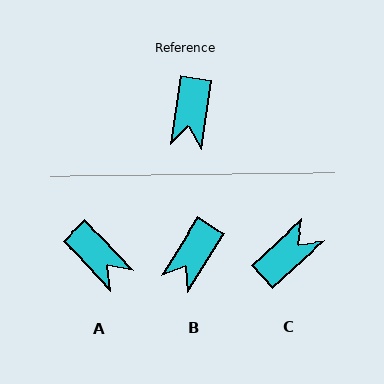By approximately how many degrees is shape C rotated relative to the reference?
Approximately 140 degrees counter-clockwise.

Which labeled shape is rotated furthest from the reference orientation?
C, about 140 degrees away.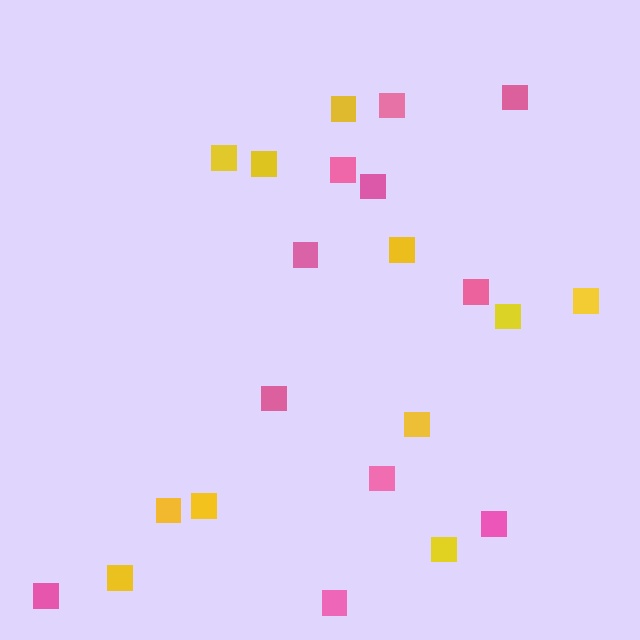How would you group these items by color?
There are 2 groups: one group of yellow squares (11) and one group of pink squares (11).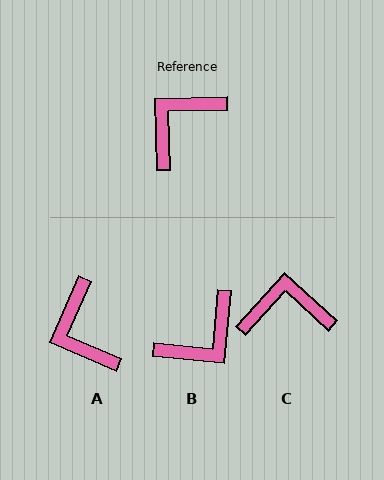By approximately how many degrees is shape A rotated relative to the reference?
Approximately 65 degrees counter-clockwise.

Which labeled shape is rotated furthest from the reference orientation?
B, about 173 degrees away.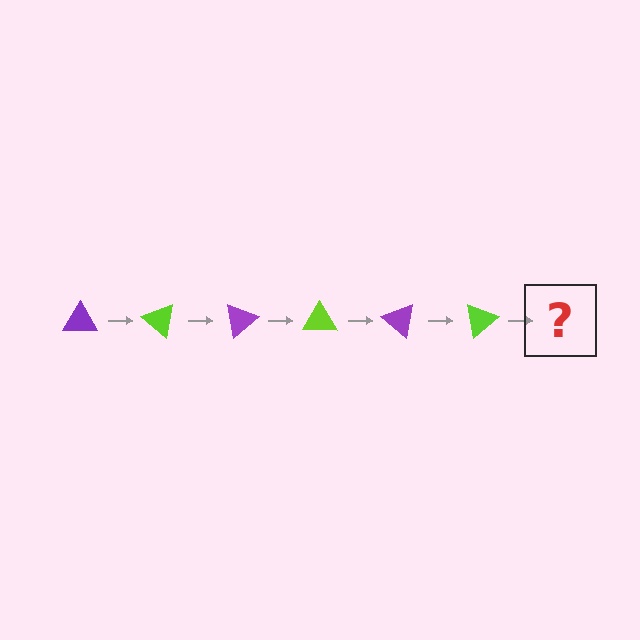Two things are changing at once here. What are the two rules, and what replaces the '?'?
The two rules are that it rotates 40 degrees each step and the color cycles through purple and lime. The '?' should be a purple triangle, rotated 240 degrees from the start.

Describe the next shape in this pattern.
It should be a purple triangle, rotated 240 degrees from the start.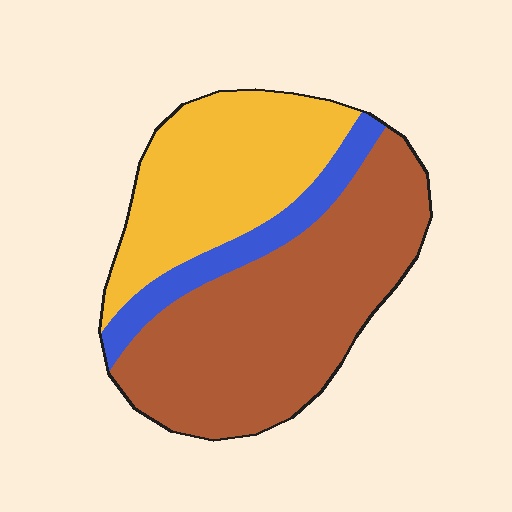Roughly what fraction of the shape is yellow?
Yellow takes up about one third (1/3) of the shape.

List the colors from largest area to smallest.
From largest to smallest: brown, yellow, blue.